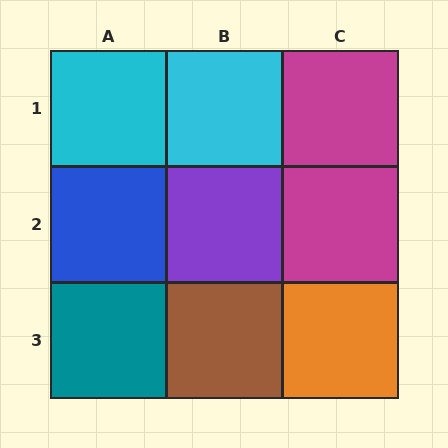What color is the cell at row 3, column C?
Orange.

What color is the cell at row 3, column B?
Brown.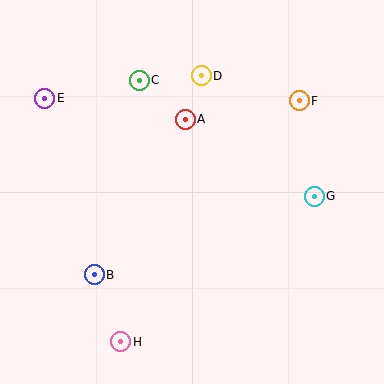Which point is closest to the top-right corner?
Point F is closest to the top-right corner.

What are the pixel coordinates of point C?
Point C is at (139, 80).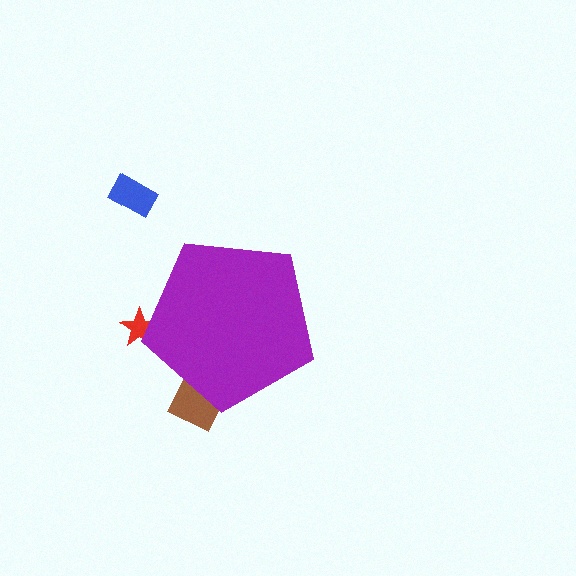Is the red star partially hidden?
Yes, the red star is partially hidden behind the purple pentagon.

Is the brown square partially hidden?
Yes, the brown square is partially hidden behind the purple pentagon.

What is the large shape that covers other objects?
A purple pentagon.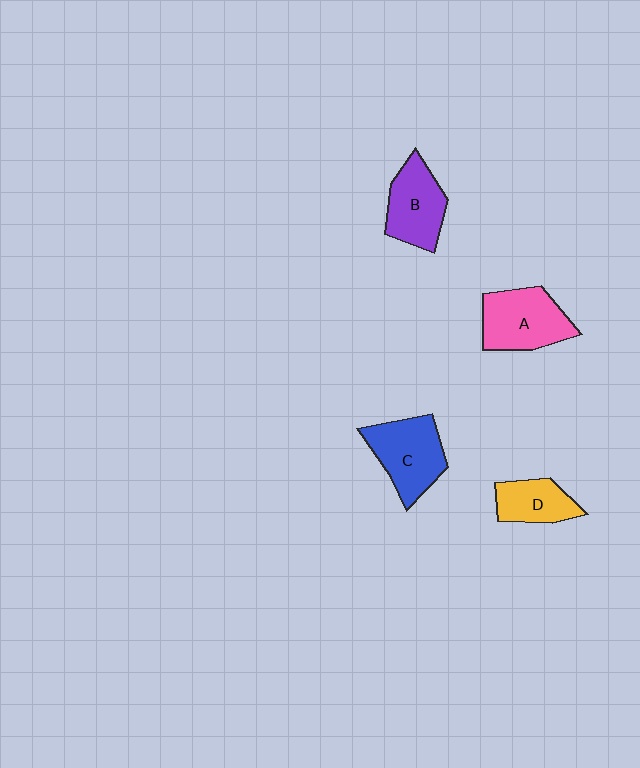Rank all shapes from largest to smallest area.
From largest to smallest: C (blue), A (pink), B (purple), D (yellow).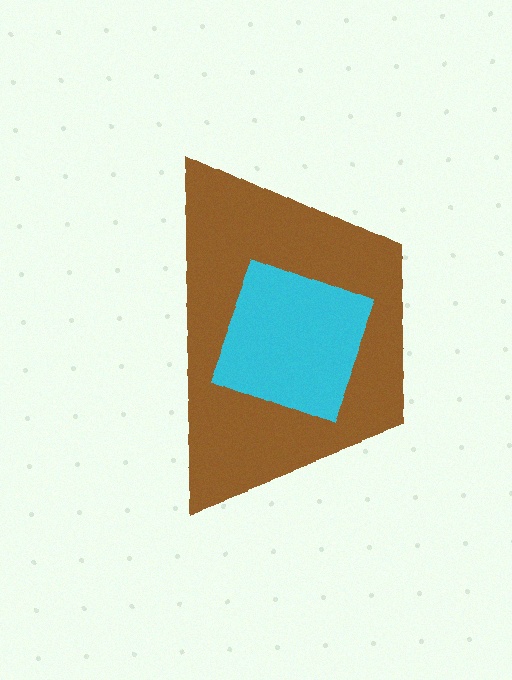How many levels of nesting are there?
2.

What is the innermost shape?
The cyan diamond.